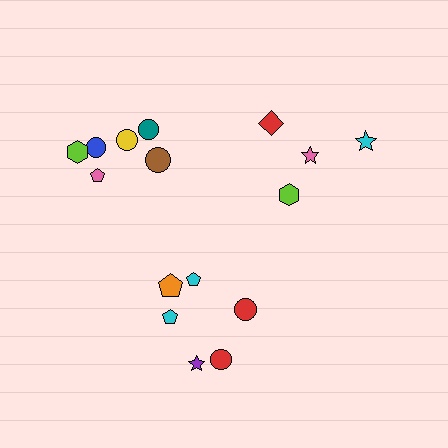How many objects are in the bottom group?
There are 6 objects.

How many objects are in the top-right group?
There are 4 objects.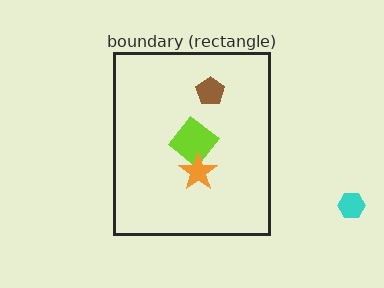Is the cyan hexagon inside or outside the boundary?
Outside.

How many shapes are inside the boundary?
3 inside, 1 outside.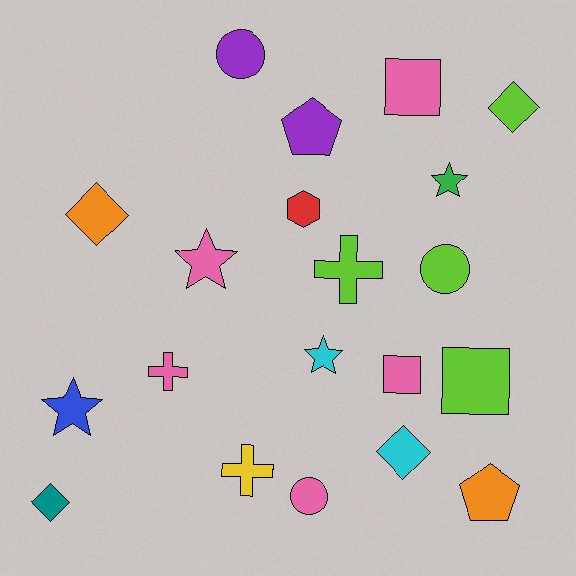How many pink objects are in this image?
There are 5 pink objects.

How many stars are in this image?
There are 4 stars.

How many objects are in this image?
There are 20 objects.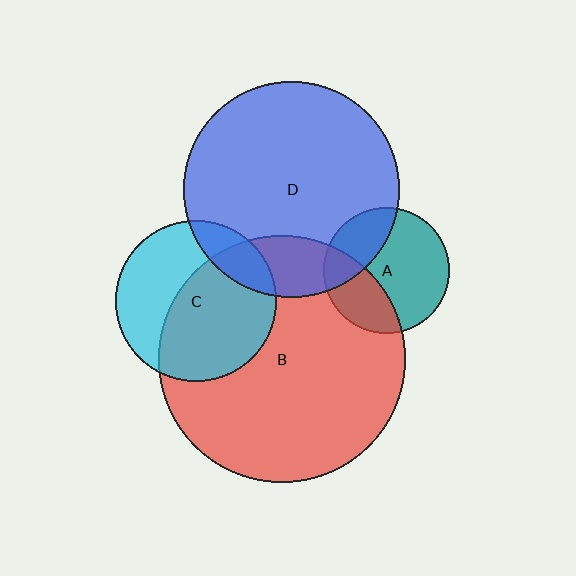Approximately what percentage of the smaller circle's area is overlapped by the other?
Approximately 15%.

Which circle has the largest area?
Circle B (red).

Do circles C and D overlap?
Yes.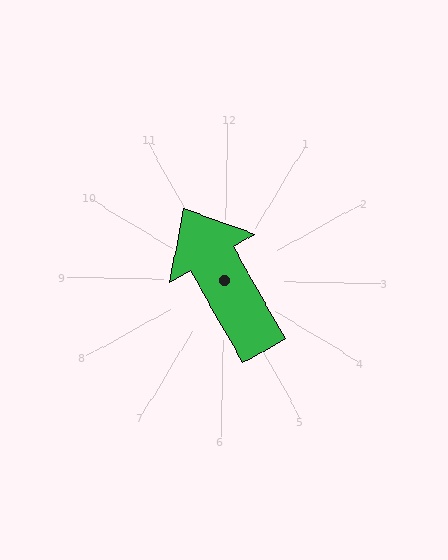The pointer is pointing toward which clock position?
Roughly 11 o'clock.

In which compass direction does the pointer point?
Northwest.